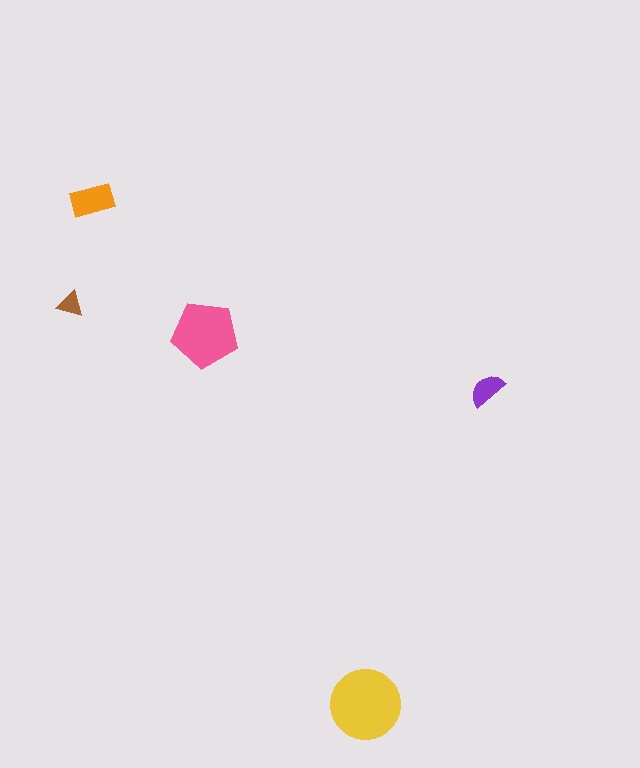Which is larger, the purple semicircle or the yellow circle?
The yellow circle.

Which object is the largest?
The yellow circle.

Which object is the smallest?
The brown triangle.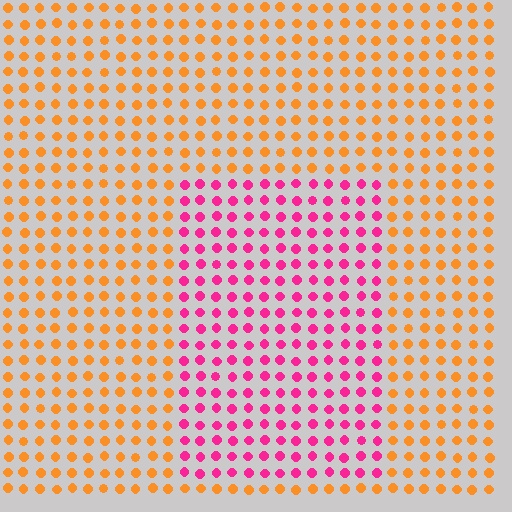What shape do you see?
I see a rectangle.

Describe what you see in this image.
The image is filled with small orange elements in a uniform arrangement. A rectangle-shaped region is visible where the elements are tinted to a slightly different hue, forming a subtle color boundary.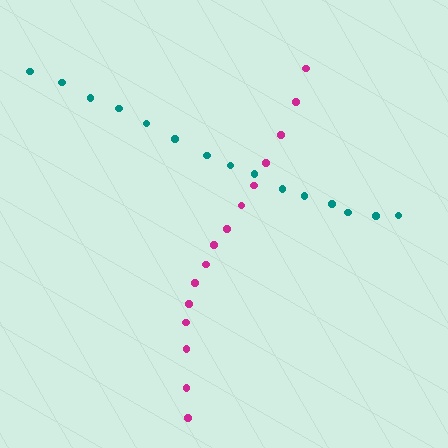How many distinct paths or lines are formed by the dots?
There are 2 distinct paths.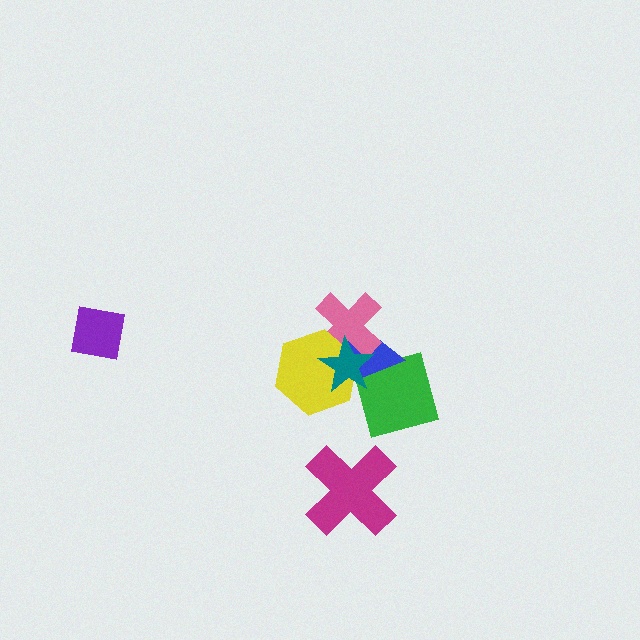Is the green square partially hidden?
Yes, it is partially covered by another shape.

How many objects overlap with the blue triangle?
4 objects overlap with the blue triangle.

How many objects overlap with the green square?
2 objects overlap with the green square.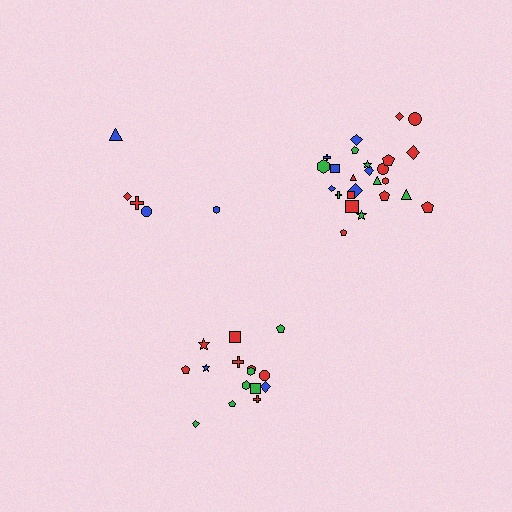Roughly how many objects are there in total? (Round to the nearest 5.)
Roughly 45 objects in total.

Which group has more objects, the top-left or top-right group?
The top-right group.